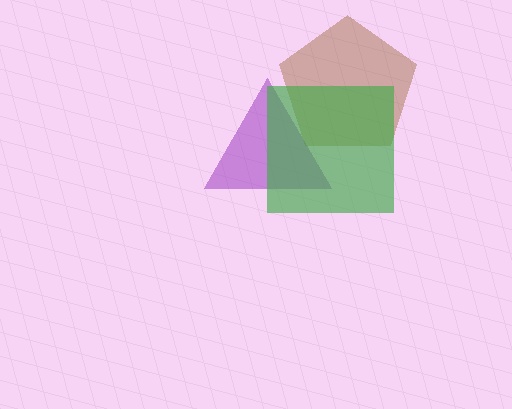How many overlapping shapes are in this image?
There are 3 overlapping shapes in the image.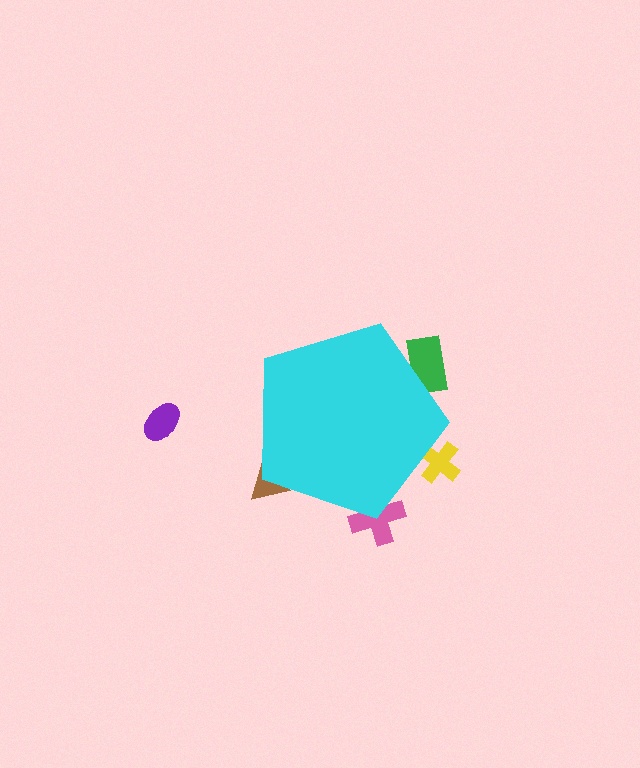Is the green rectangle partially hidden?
Yes, the green rectangle is partially hidden behind the cyan pentagon.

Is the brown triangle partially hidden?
Yes, the brown triangle is partially hidden behind the cyan pentagon.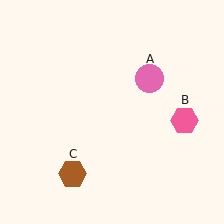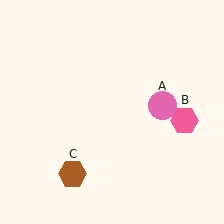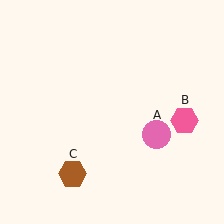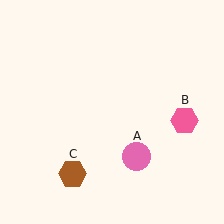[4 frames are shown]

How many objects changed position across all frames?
1 object changed position: pink circle (object A).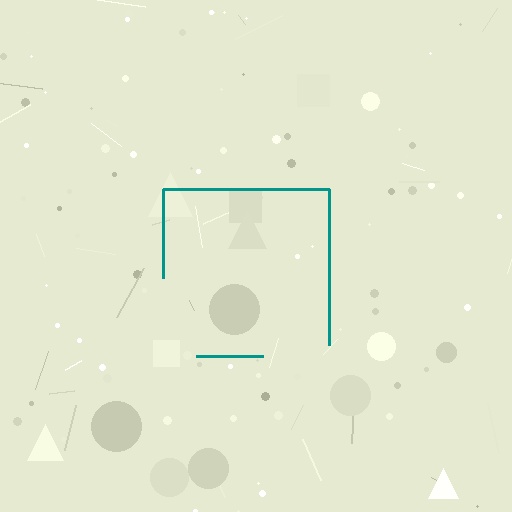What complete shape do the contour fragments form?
The contour fragments form a square.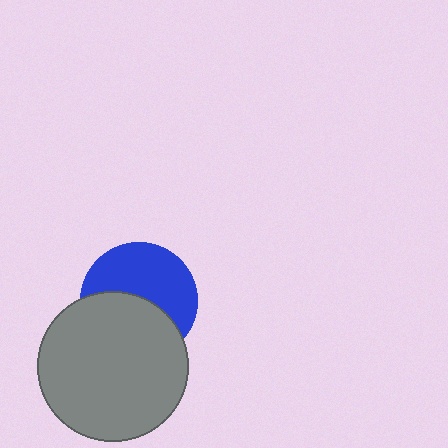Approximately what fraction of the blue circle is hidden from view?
Roughly 47% of the blue circle is hidden behind the gray circle.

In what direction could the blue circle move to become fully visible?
The blue circle could move up. That would shift it out from behind the gray circle entirely.